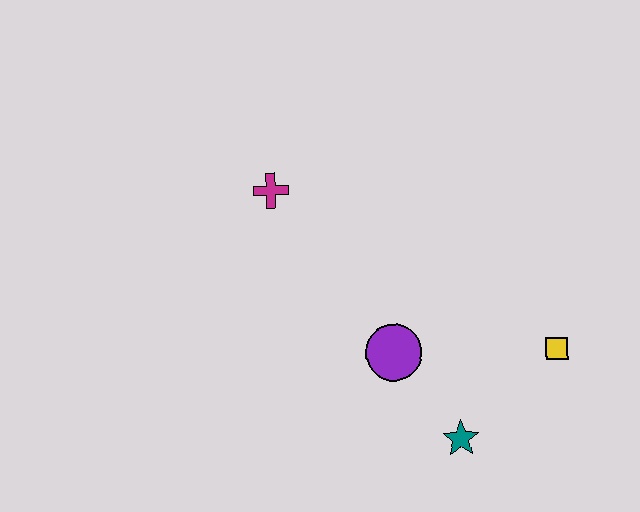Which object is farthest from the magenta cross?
The yellow square is farthest from the magenta cross.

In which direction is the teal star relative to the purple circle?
The teal star is below the purple circle.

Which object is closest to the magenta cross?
The purple circle is closest to the magenta cross.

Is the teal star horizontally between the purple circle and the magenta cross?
No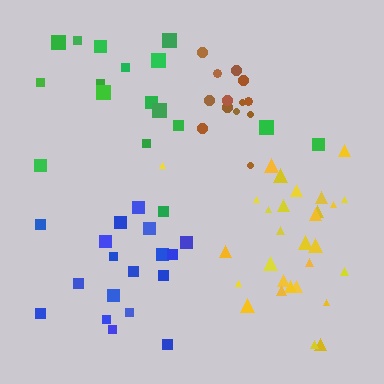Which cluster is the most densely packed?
Brown.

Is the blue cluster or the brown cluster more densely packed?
Brown.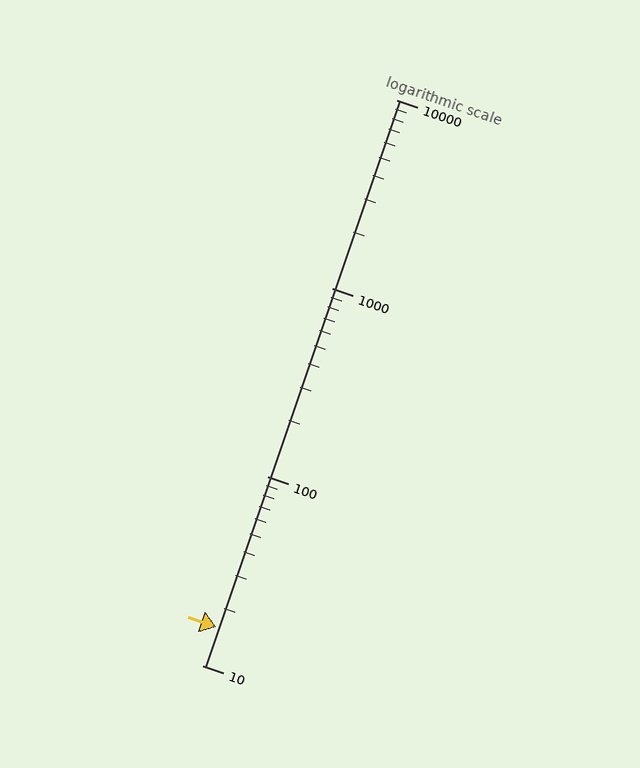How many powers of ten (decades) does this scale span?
The scale spans 3 decades, from 10 to 10000.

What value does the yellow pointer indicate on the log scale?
The pointer indicates approximately 16.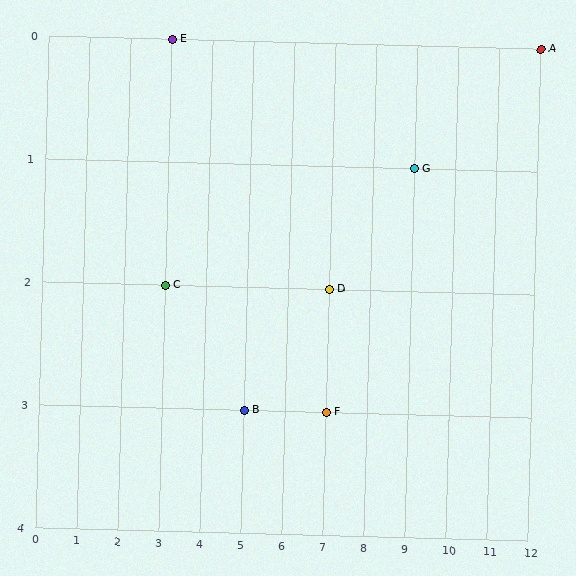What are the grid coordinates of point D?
Point D is at grid coordinates (7, 2).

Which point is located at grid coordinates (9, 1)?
Point G is at (9, 1).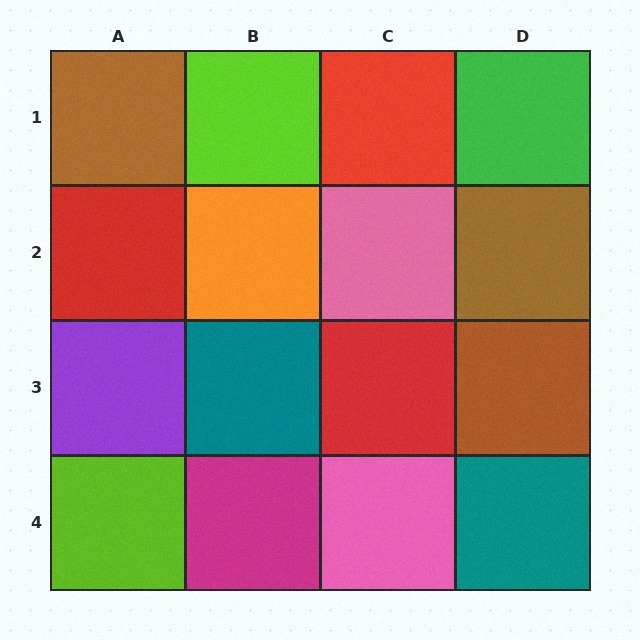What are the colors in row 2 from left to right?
Red, orange, pink, brown.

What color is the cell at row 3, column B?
Teal.